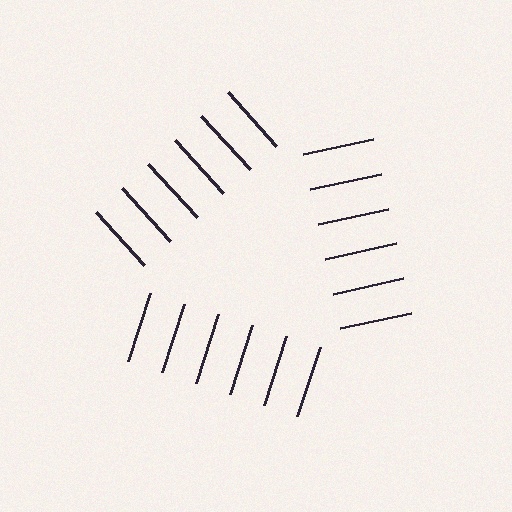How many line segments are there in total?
18 — 6 along each of the 3 edges.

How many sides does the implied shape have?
3 sides — the line-ends trace a triangle.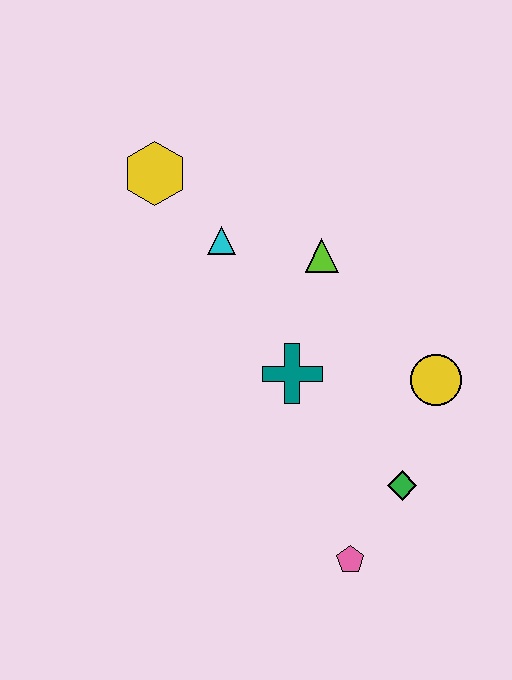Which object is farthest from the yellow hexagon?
The pink pentagon is farthest from the yellow hexagon.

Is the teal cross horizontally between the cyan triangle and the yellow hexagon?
No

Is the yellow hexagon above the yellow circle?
Yes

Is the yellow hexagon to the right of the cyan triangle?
No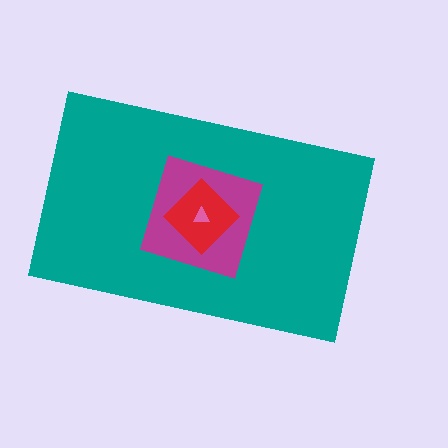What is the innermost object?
The pink triangle.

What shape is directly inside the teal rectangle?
The magenta square.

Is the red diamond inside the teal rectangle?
Yes.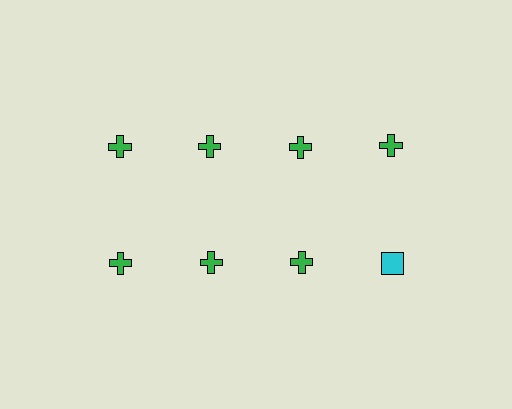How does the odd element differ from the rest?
It differs in both color (cyan instead of green) and shape (square instead of cross).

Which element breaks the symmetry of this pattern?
The cyan square in the second row, second from right column breaks the symmetry. All other shapes are green crosses.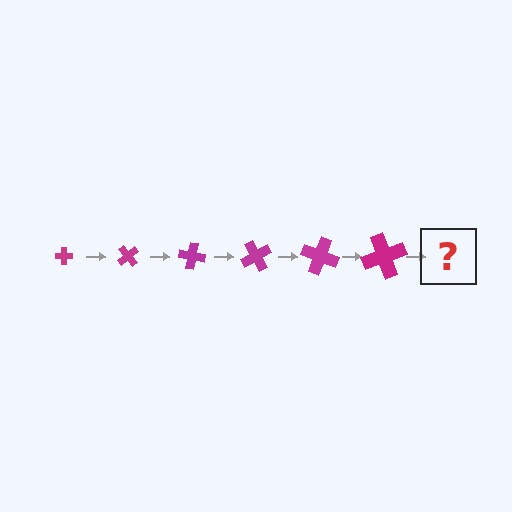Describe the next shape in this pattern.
It should be a cross, larger than the previous one and rotated 300 degrees from the start.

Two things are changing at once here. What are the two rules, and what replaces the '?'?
The two rules are that the cross grows larger each step and it rotates 50 degrees each step. The '?' should be a cross, larger than the previous one and rotated 300 degrees from the start.